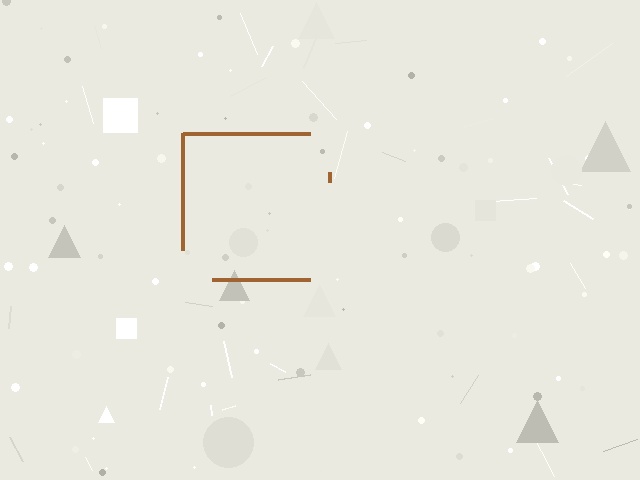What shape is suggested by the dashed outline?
The dashed outline suggests a square.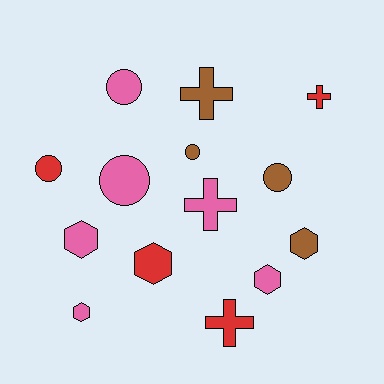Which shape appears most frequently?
Hexagon, with 5 objects.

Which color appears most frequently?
Pink, with 6 objects.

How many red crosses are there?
There are 2 red crosses.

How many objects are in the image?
There are 14 objects.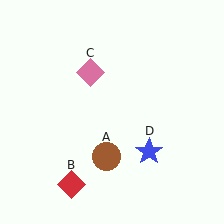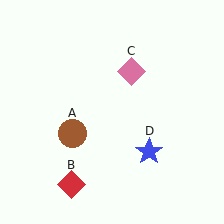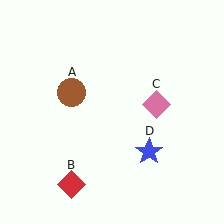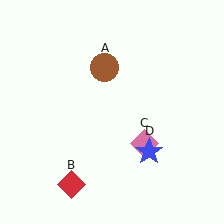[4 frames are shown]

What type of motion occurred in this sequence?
The brown circle (object A), pink diamond (object C) rotated clockwise around the center of the scene.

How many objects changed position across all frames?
2 objects changed position: brown circle (object A), pink diamond (object C).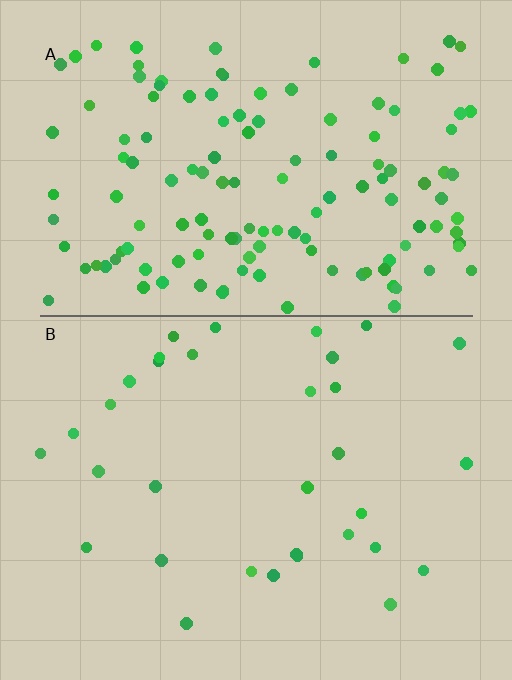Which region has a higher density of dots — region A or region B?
A (the top).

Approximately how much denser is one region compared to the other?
Approximately 4.1× — region A over region B.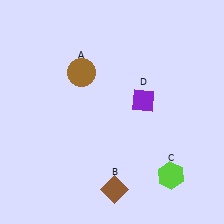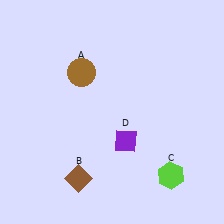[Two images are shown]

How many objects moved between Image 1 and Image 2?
2 objects moved between the two images.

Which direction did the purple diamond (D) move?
The purple diamond (D) moved down.